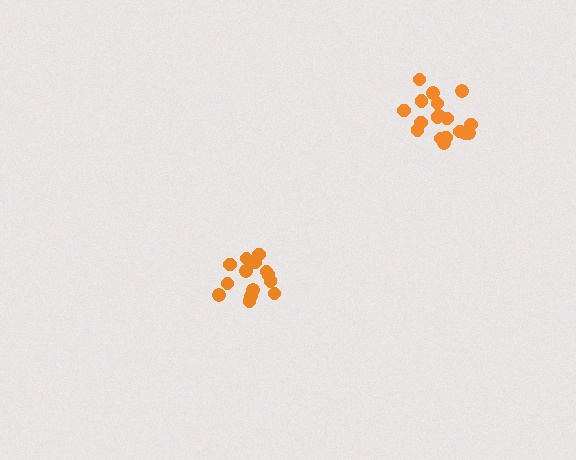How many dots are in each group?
Group 1: 18 dots, Group 2: 14 dots (32 total).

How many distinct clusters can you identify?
There are 2 distinct clusters.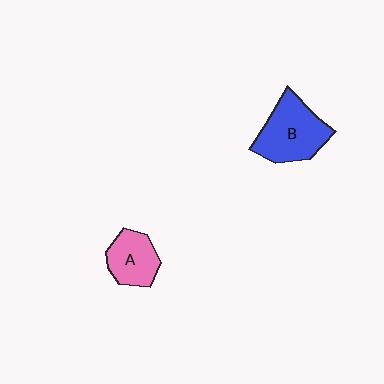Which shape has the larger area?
Shape B (blue).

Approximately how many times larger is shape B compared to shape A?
Approximately 1.5 times.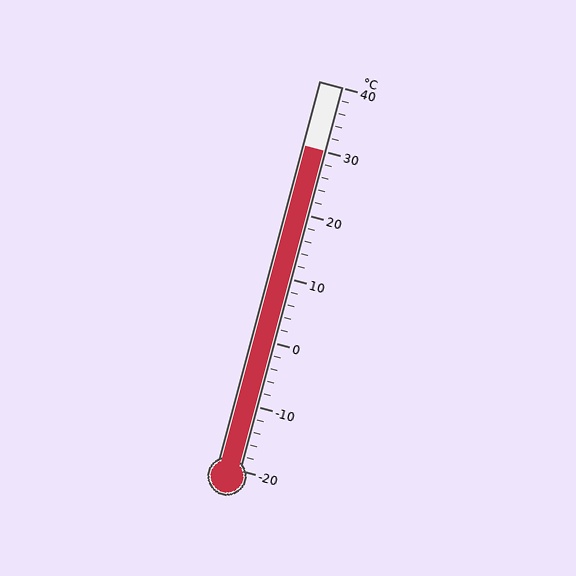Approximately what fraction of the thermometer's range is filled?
The thermometer is filled to approximately 85% of its range.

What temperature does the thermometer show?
The thermometer shows approximately 30°C.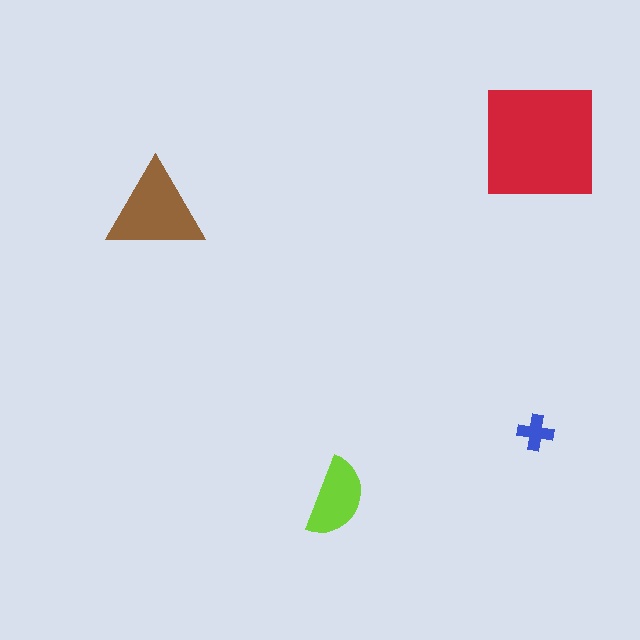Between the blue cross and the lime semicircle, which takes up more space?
The lime semicircle.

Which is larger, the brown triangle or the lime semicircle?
The brown triangle.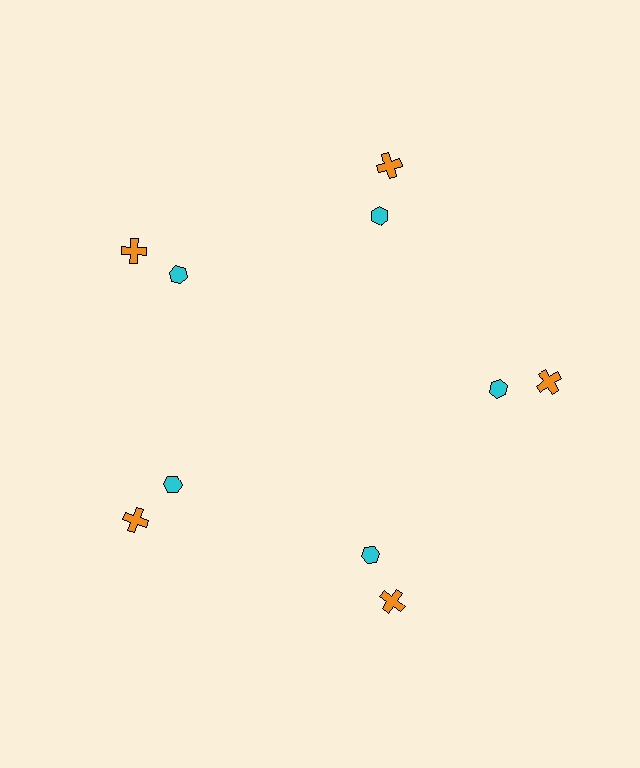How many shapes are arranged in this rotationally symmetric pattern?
There are 10 shapes, arranged in 5 groups of 2.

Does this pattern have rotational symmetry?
Yes, this pattern has 5-fold rotational symmetry. It looks the same after rotating 72 degrees around the center.